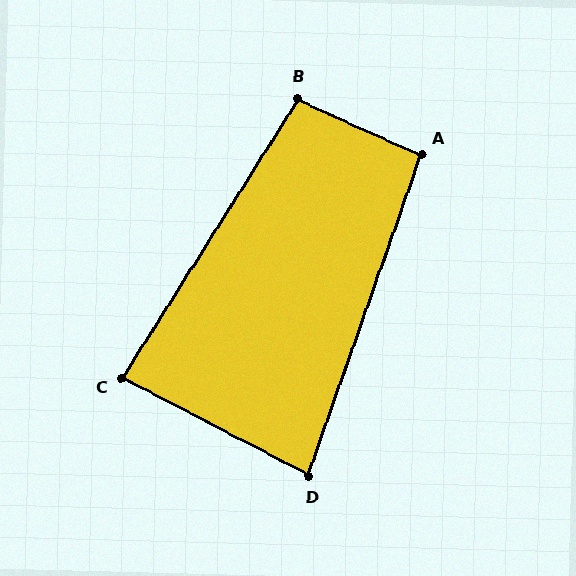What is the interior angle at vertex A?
Approximately 95 degrees (approximately right).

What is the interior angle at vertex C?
Approximately 85 degrees (approximately right).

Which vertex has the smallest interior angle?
D, at approximately 82 degrees.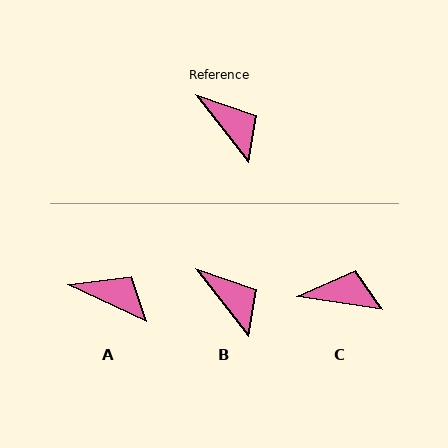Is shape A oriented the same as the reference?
No, it is off by about 27 degrees.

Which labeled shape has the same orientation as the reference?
B.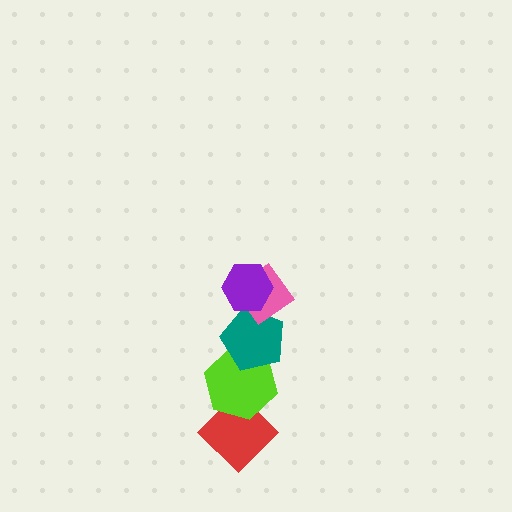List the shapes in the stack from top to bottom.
From top to bottom: the purple hexagon, the pink diamond, the teal pentagon, the lime hexagon, the red diamond.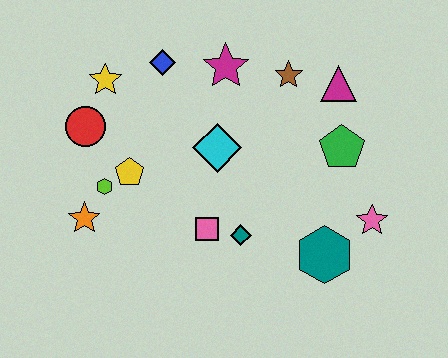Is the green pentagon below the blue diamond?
Yes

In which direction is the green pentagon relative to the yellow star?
The green pentagon is to the right of the yellow star.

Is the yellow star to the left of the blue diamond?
Yes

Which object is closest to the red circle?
The yellow star is closest to the red circle.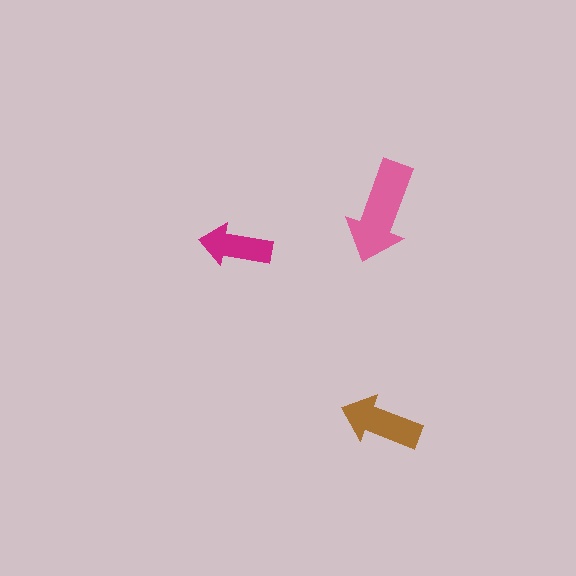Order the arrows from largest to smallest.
the pink one, the brown one, the magenta one.